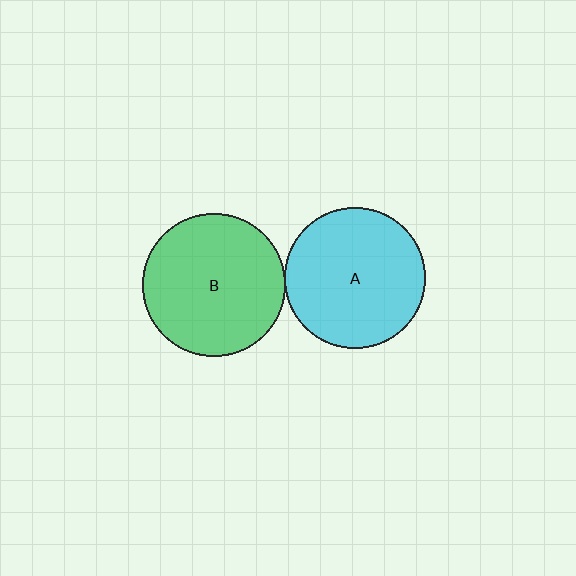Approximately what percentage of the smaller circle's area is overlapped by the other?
Approximately 5%.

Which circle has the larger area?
Circle B (green).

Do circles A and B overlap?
Yes.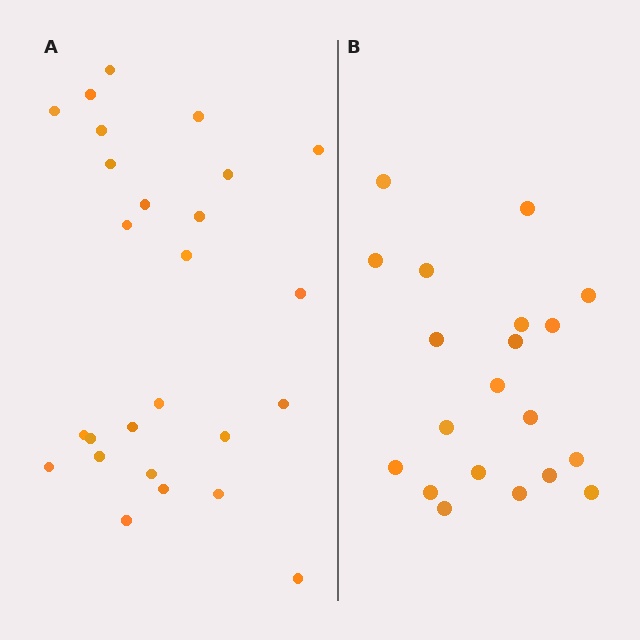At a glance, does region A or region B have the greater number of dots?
Region A (the left region) has more dots.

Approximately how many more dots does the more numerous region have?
Region A has about 6 more dots than region B.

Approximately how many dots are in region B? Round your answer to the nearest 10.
About 20 dots.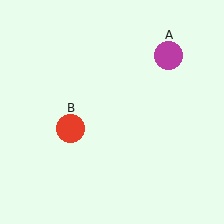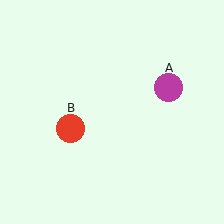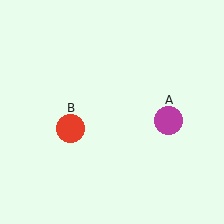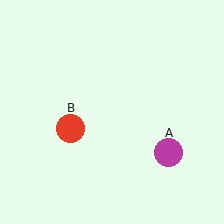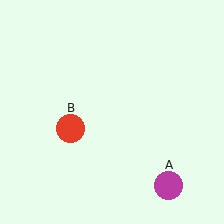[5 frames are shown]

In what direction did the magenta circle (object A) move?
The magenta circle (object A) moved down.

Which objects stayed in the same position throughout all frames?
Red circle (object B) remained stationary.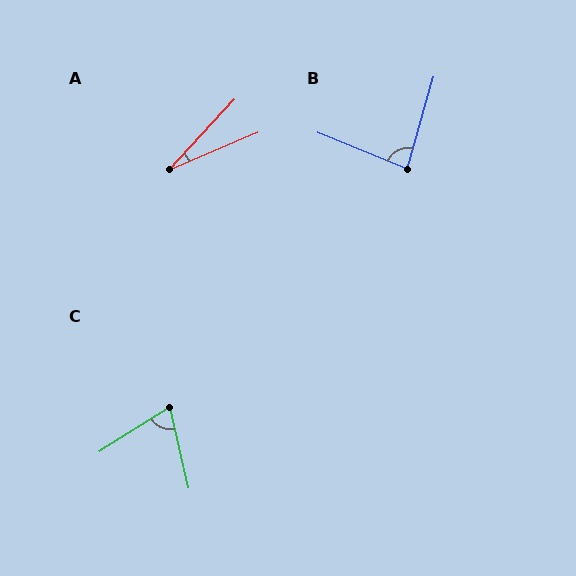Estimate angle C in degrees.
Approximately 71 degrees.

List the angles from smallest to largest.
A (24°), C (71°), B (83°).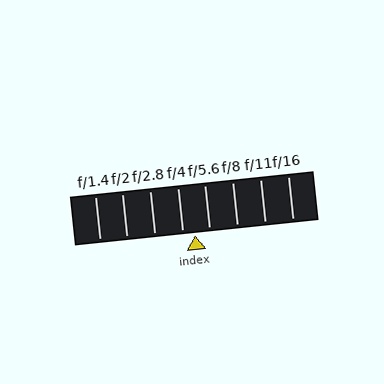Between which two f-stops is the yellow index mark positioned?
The index mark is between f/4 and f/5.6.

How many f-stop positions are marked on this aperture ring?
There are 8 f-stop positions marked.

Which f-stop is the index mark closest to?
The index mark is closest to f/4.